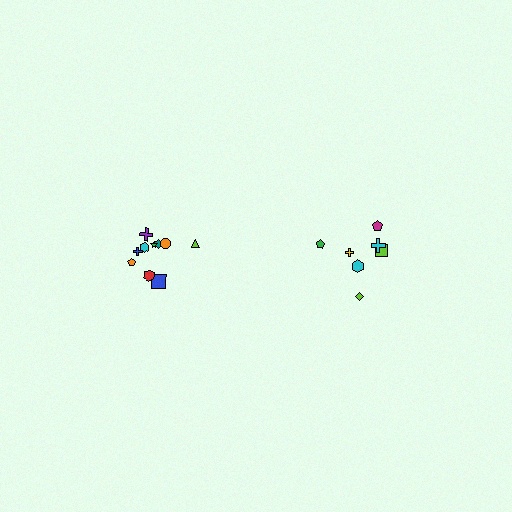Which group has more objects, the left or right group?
The left group.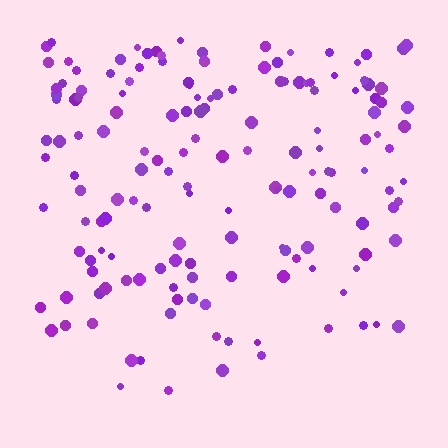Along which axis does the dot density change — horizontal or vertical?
Vertical.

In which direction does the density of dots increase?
From bottom to top, with the top side densest.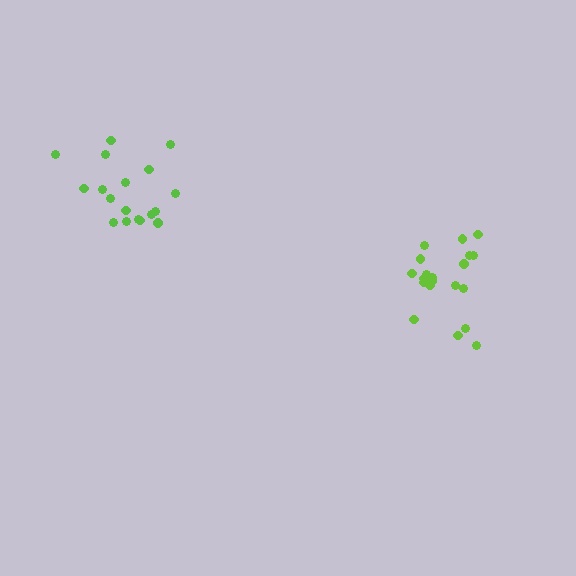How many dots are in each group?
Group 1: 18 dots, Group 2: 20 dots (38 total).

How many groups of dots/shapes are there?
There are 2 groups.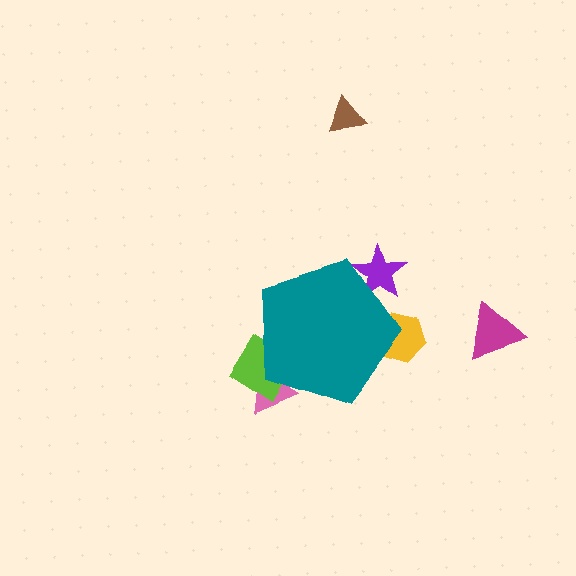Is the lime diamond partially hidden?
Yes, the lime diamond is partially hidden behind the teal pentagon.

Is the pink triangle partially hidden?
Yes, the pink triangle is partially hidden behind the teal pentagon.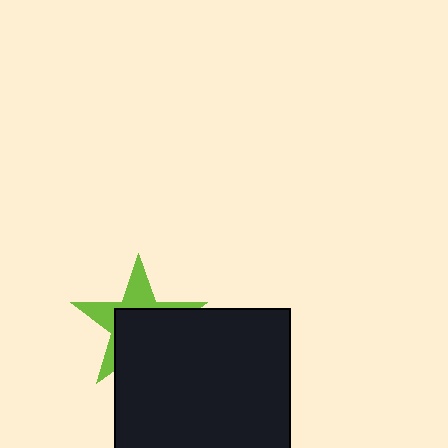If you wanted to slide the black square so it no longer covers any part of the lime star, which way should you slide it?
Slide it down — that is the most direct way to separate the two shapes.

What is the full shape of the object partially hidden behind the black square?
The partially hidden object is a lime star.